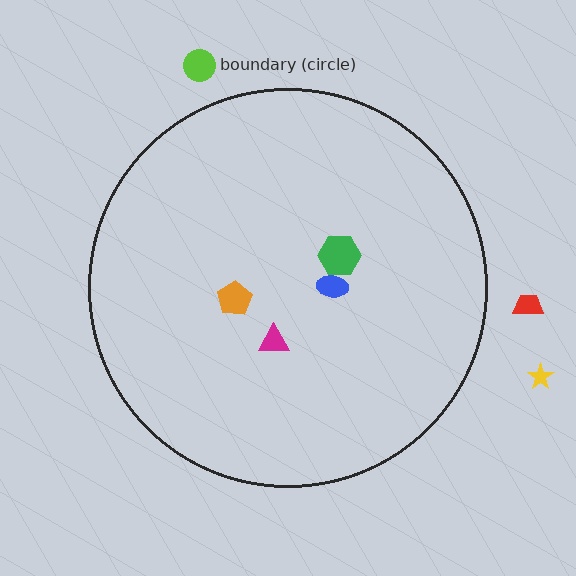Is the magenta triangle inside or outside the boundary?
Inside.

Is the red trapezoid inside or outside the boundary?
Outside.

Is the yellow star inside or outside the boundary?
Outside.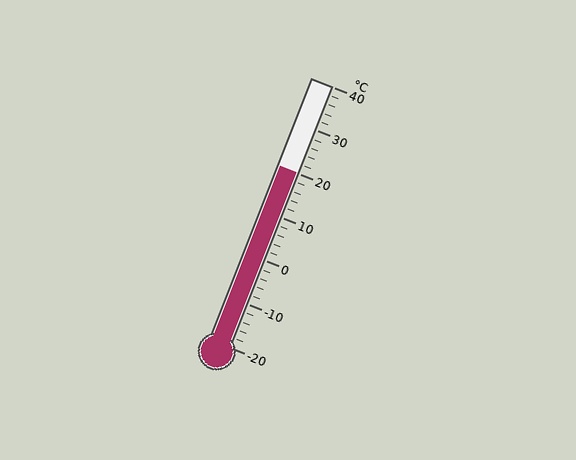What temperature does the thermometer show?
The thermometer shows approximately 20°C.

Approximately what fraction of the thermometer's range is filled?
The thermometer is filled to approximately 65% of its range.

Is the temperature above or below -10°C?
The temperature is above -10°C.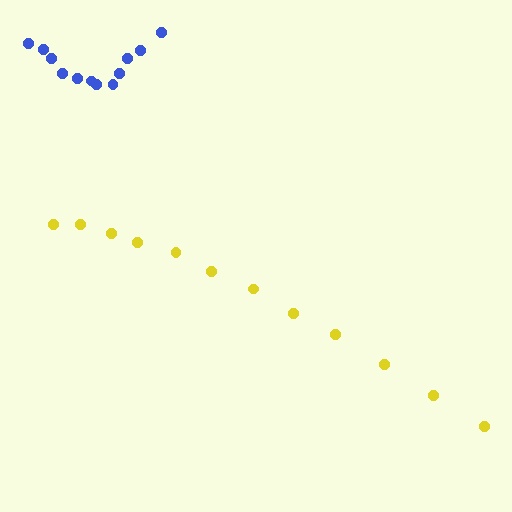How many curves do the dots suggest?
There are 2 distinct paths.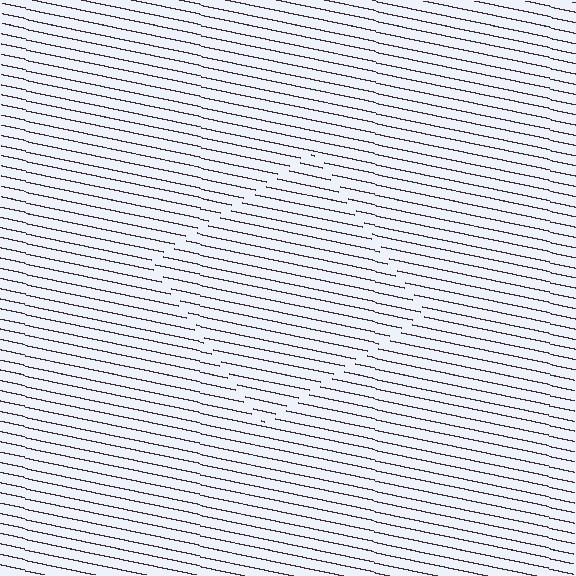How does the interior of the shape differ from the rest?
The interior of the shape contains the same grating, shifted by half a period — the contour is defined by the phase discontinuity where line-ends from the inner and outer gratings abut.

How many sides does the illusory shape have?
4 sides — the line-ends trace a square.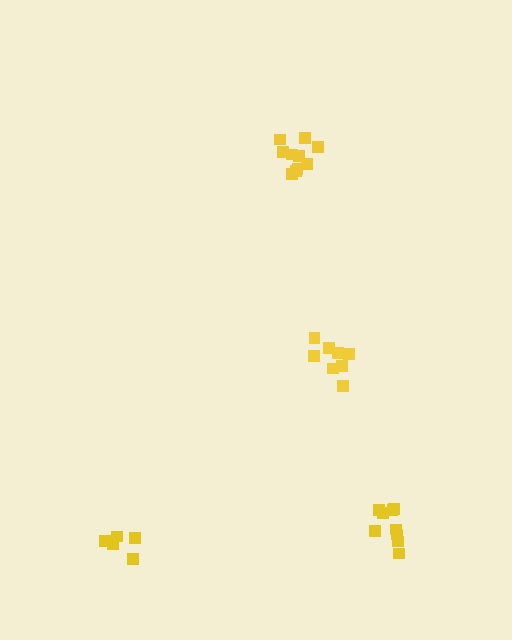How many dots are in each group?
Group 1: 10 dots, Group 2: 5 dots, Group 3: 9 dots, Group 4: 8 dots (32 total).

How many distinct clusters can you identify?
There are 4 distinct clusters.